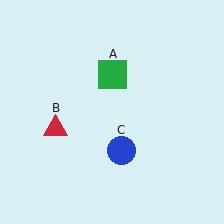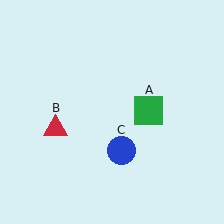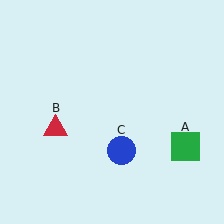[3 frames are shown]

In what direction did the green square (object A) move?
The green square (object A) moved down and to the right.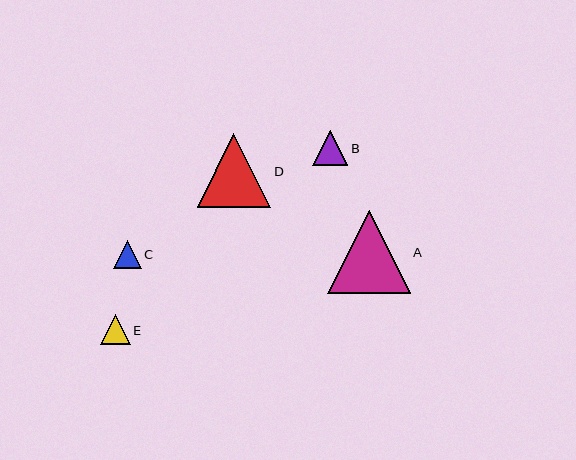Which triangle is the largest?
Triangle A is the largest with a size of approximately 82 pixels.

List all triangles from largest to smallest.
From largest to smallest: A, D, B, E, C.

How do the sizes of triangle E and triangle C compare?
Triangle E and triangle C are approximately the same size.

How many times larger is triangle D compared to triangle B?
Triangle D is approximately 2.1 times the size of triangle B.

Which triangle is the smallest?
Triangle C is the smallest with a size of approximately 28 pixels.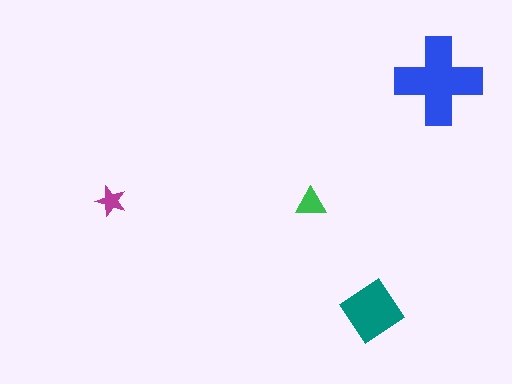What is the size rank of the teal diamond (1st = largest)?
2nd.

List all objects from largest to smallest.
The blue cross, the teal diamond, the green triangle, the magenta star.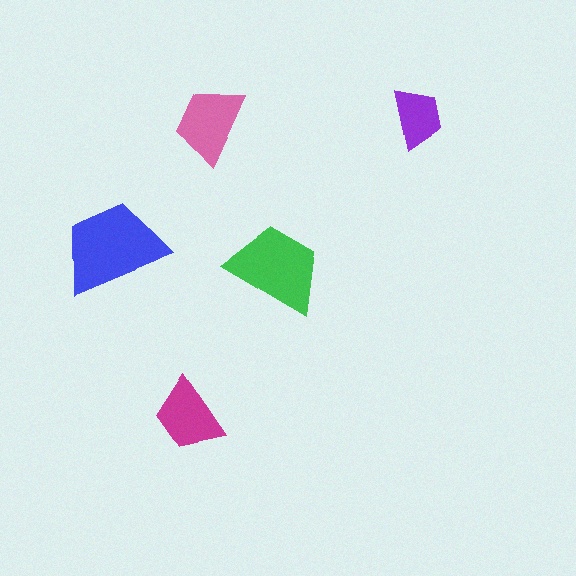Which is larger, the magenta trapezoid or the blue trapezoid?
The blue one.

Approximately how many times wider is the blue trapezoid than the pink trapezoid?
About 1.5 times wider.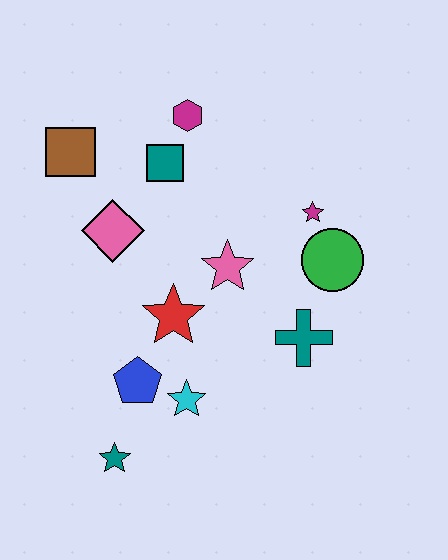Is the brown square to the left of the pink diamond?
Yes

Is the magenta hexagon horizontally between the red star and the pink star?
Yes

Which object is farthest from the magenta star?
The teal star is farthest from the magenta star.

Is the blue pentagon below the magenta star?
Yes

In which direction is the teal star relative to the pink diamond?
The teal star is below the pink diamond.